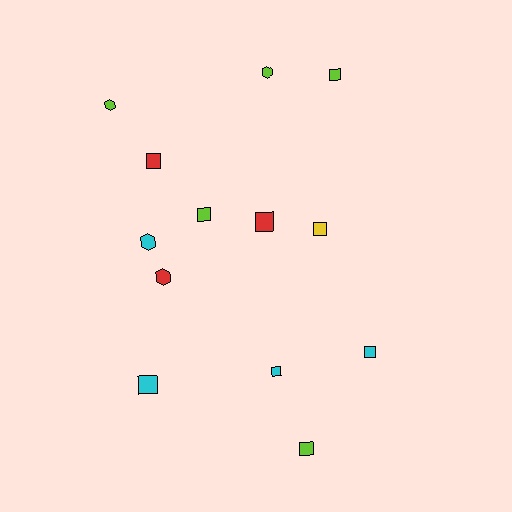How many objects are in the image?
There are 13 objects.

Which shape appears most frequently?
Square, with 9 objects.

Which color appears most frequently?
Lime, with 5 objects.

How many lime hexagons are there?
There are 2 lime hexagons.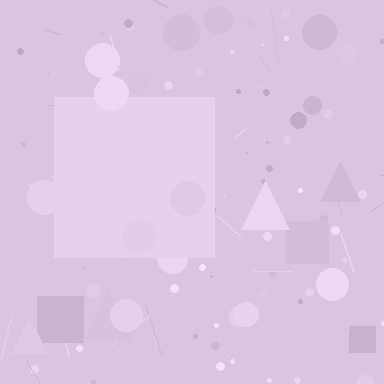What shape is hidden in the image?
A square is hidden in the image.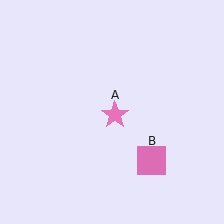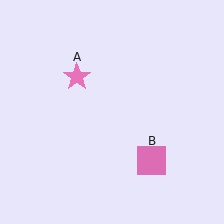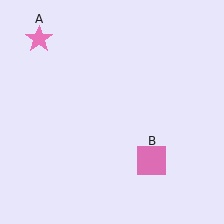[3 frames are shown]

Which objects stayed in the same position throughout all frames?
Pink square (object B) remained stationary.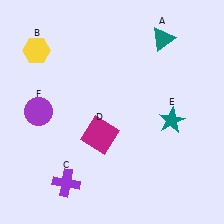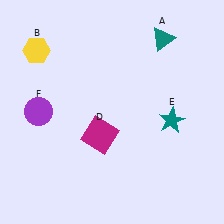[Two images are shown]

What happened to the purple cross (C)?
The purple cross (C) was removed in Image 2. It was in the bottom-left area of Image 1.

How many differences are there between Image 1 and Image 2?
There is 1 difference between the two images.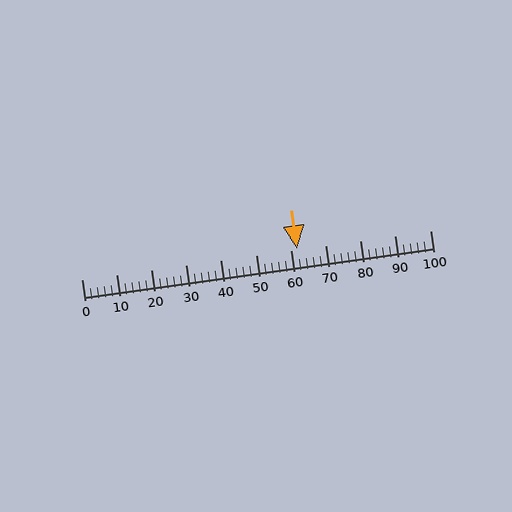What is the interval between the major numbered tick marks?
The major tick marks are spaced 10 units apart.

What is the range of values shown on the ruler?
The ruler shows values from 0 to 100.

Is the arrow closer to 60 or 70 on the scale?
The arrow is closer to 60.